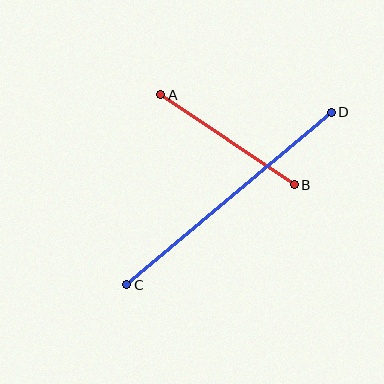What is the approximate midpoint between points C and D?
The midpoint is at approximately (229, 198) pixels.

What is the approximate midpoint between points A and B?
The midpoint is at approximately (228, 140) pixels.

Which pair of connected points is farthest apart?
Points C and D are farthest apart.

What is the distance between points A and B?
The distance is approximately 160 pixels.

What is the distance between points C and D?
The distance is approximately 267 pixels.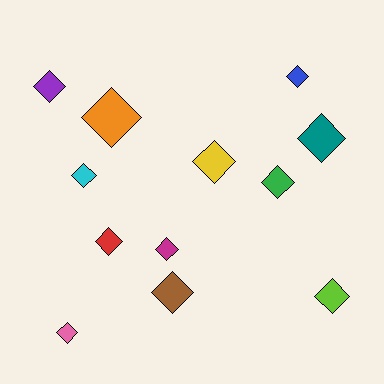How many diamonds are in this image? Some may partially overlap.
There are 12 diamonds.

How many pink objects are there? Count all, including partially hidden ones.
There is 1 pink object.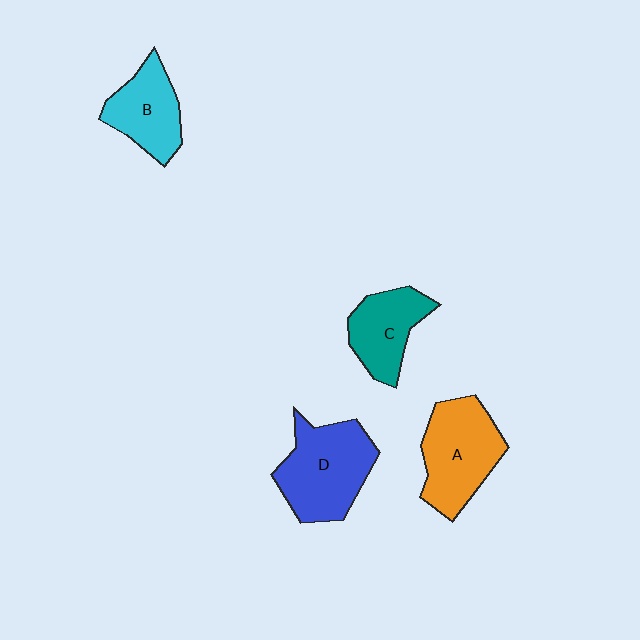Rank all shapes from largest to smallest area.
From largest to smallest: D (blue), A (orange), B (cyan), C (teal).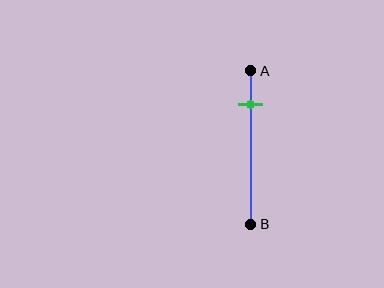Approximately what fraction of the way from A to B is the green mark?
The green mark is approximately 20% of the way from A to B.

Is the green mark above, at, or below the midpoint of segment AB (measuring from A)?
The green mark is above the midpoint of segment AB.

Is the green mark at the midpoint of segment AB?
No, the mark is at about 20% from A, not at the 50% midpoint.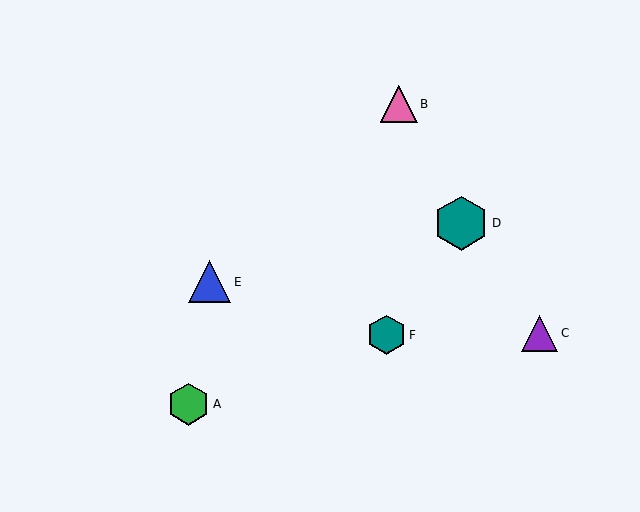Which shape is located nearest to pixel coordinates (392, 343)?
The teal hexagon (labeled F) at (386, 335) is nearest to that location.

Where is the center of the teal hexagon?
The center of the teal hexagon is at (461, 223).